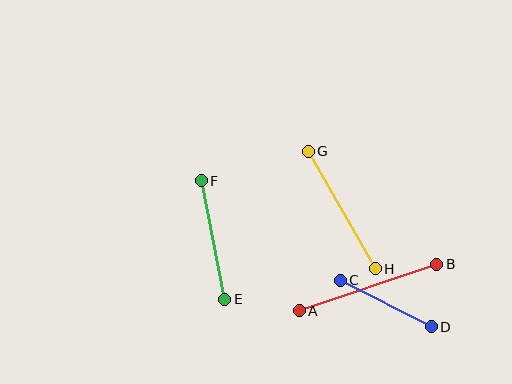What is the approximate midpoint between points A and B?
The midpoint is at approximately (368, 288) pixels.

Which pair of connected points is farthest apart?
Points A and B are farthest apart.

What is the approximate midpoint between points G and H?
The midpoint is at approximately (342, 210) pixels.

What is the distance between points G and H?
The distance is approximately 136 pixels.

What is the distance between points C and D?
The distance is approximately 102 pixels.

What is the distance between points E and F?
The distance is approximately 121 pixels.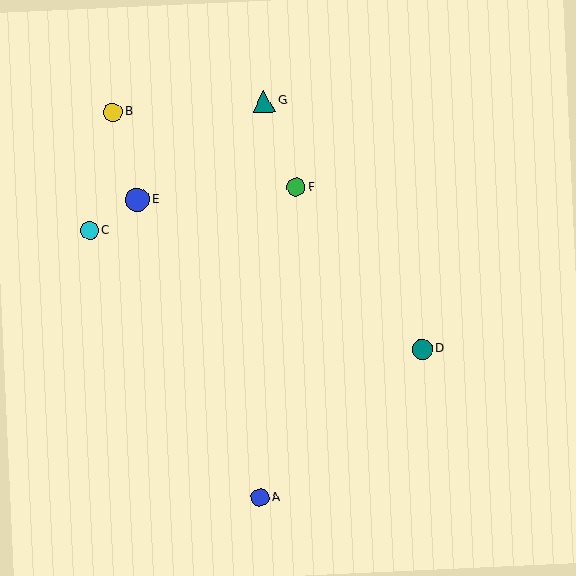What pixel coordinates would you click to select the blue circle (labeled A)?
Click at (260, 498) to select the blue circle A.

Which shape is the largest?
The blue circle (labeled E) is the largest.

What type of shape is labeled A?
Shape A is a blue circle.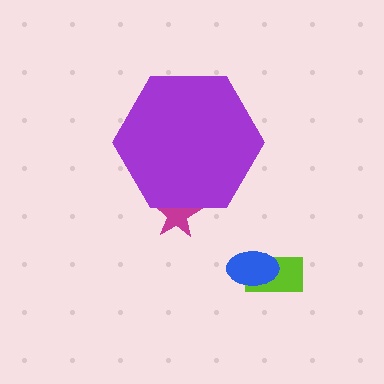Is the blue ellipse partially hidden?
No, the blue ellipse is fully visible.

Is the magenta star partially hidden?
Yes, the magenta star is partially hidden behind the purple hexagon.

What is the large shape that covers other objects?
A purple hexagon.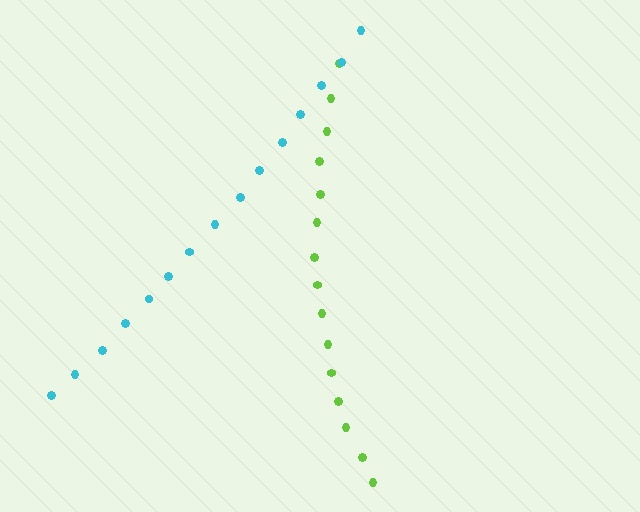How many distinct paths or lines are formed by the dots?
There are 2 distinct paths.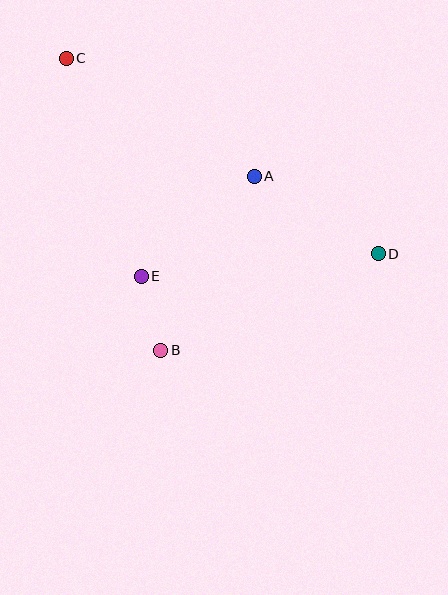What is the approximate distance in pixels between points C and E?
The distance between C and E is approximately 231 pixels.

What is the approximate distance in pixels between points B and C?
The distance between B and C is approximately 307 pixels.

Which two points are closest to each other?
Points B and E are closest to each other.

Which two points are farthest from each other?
Points C and D are farthest from each other.